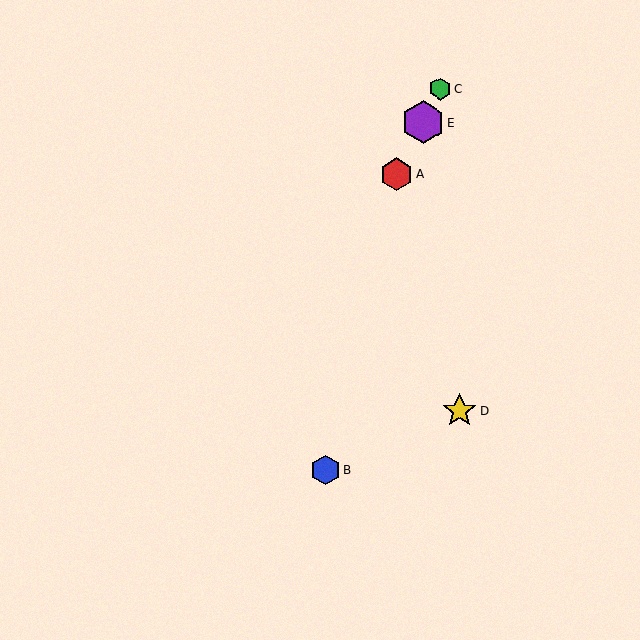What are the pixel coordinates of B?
Object B is at (326, 470).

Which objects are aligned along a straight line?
Objects A, C, E are aligned along a straight line.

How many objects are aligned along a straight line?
3 objects (A, C, E) are aligned along a straight line.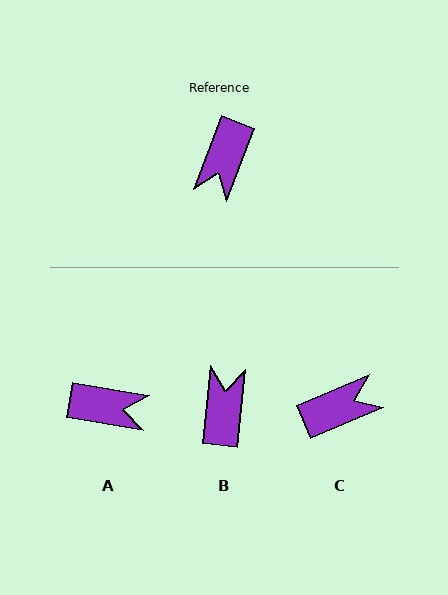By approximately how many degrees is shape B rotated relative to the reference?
Approximately 166 degrees clockwise.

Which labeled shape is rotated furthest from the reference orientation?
B, about 166 degrees away.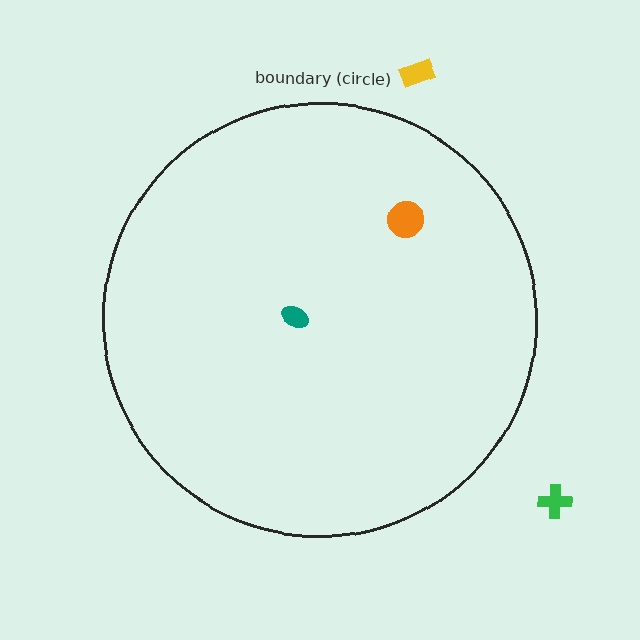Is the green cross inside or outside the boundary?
Outside.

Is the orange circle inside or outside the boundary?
Inside.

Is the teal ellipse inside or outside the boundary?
Inside.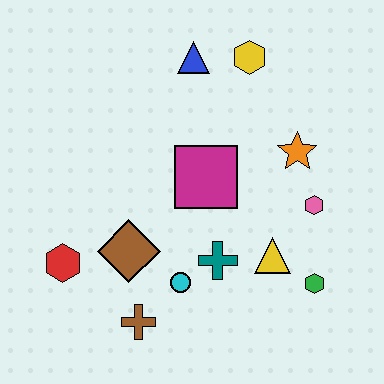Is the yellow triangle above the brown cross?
Yes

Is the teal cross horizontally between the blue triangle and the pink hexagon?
Yes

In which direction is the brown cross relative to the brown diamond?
The brown cross is below the brown diamond.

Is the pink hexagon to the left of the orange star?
No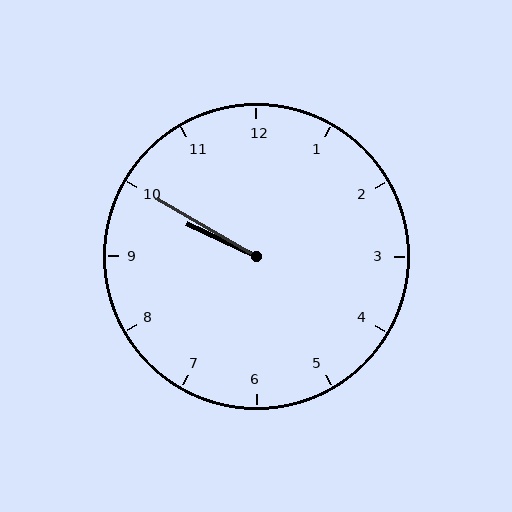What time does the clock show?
9:50.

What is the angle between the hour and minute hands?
Approximately 5 degrees.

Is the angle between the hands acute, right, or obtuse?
It is acute.